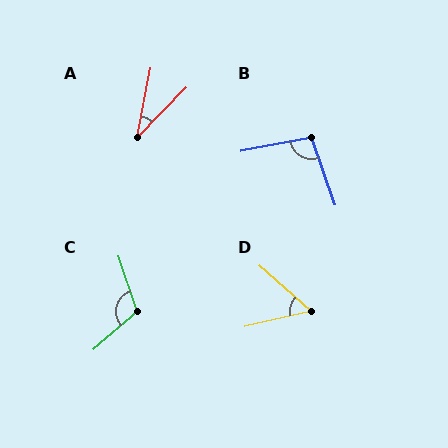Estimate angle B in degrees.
Approximately 99 degrees.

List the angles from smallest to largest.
A (34°), D (54°), B (99°), C (112°).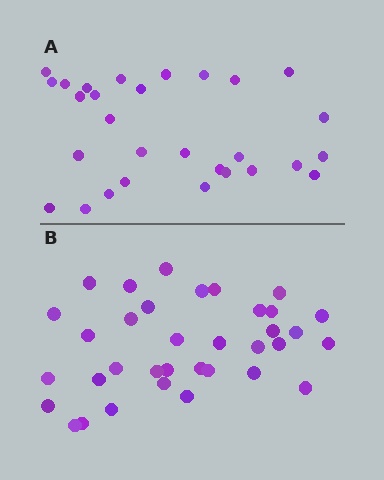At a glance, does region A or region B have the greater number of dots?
Region B (the bottom region) has more dots.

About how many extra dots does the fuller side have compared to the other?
Region B has about 6 more dots than region A.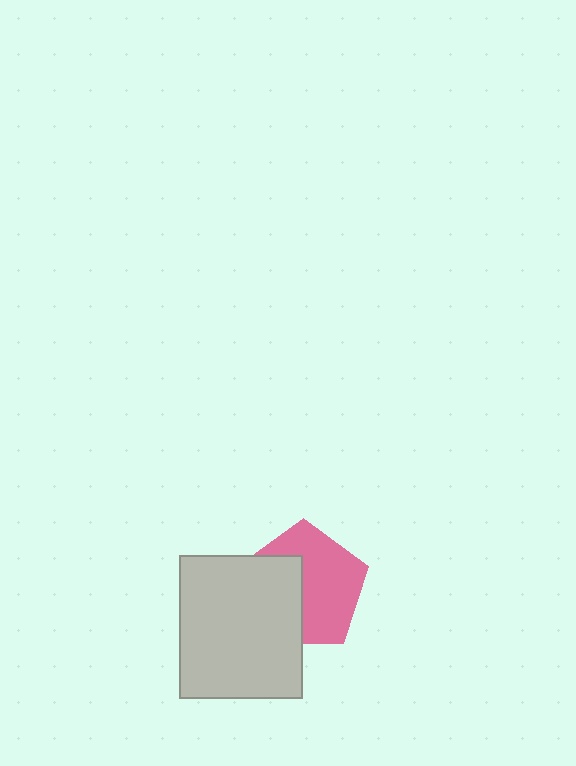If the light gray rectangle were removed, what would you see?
You would see the complete pink pentagon.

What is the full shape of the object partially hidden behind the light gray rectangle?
The partially hidden object is a pink pentagon.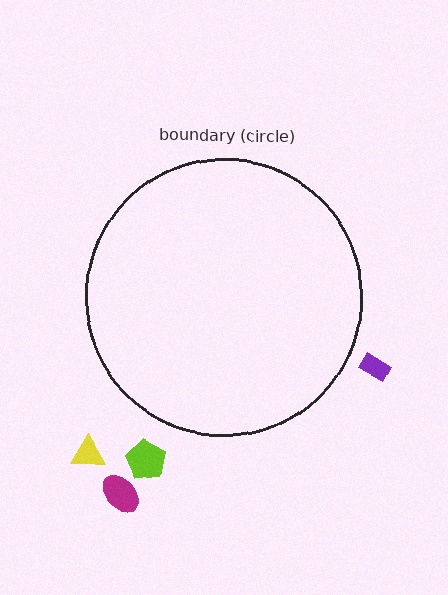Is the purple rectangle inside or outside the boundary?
Outside.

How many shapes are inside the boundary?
0 inside, 4 outside.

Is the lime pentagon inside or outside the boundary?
Outside.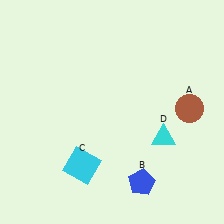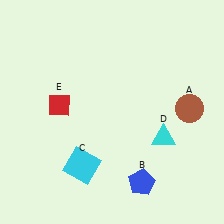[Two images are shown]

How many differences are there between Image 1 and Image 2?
There is 1 difference between the two images.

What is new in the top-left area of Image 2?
A red diamond (E) was added in the top-left area of Image 2.